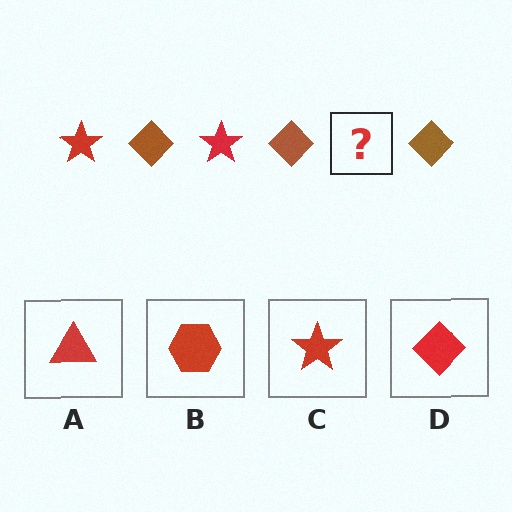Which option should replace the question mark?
Option C.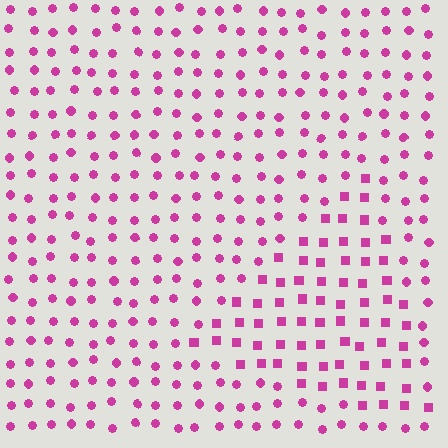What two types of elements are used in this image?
The image uses squares inside the triangle region and circles outside it.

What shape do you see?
I see a triangle.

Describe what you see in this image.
The image is filled with small magenta elements arranged in a uniform grid. A triangle-shaped region contains squares, while the surrounding area contains circles. The boundary is defined purely by the change in element shape.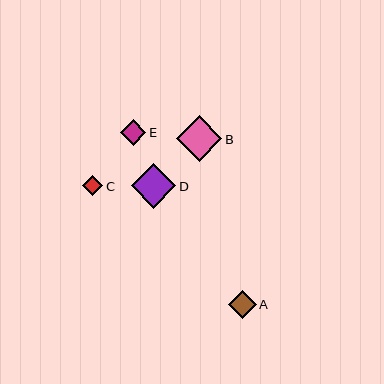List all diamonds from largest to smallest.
From largest to smallest: B, D, A, E, C.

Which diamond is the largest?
Diamond B is the largest with a size of approximately 45 pixels.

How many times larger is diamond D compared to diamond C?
Diamond D is approximately 2.2 times the size of diamond C.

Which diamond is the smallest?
Diamond C is the smallest with a size of approximately 21 pixels.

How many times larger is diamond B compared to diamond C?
Diamond B is approximately 2.2 times the size of diamond C.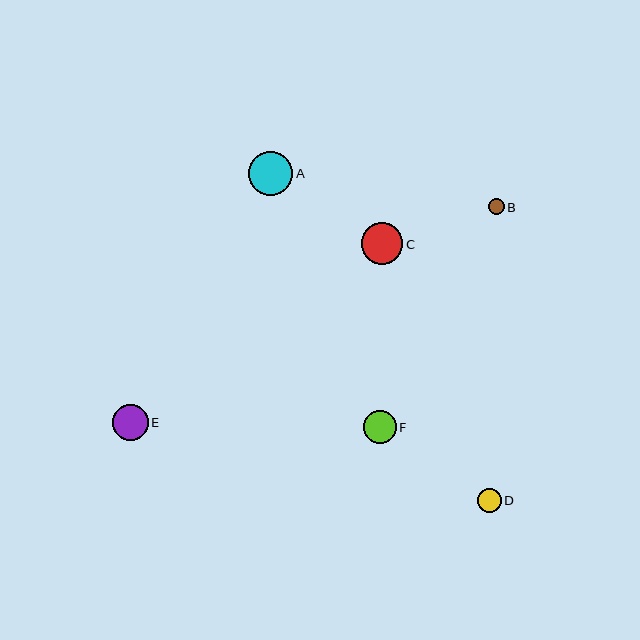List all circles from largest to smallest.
From largest to smallest: A, C, E, F, D, B.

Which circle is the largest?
Circle A is the largest with a size of approximately 44 pixels.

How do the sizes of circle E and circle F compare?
Circle E and circle F are approximately the same size.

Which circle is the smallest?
Circle B is the smallest with a size of approximately 16 pixels.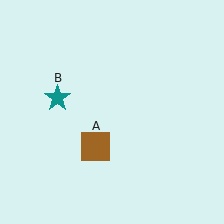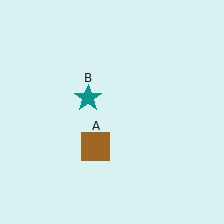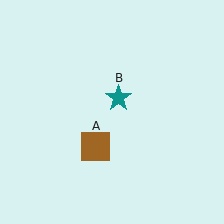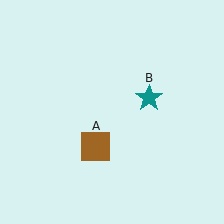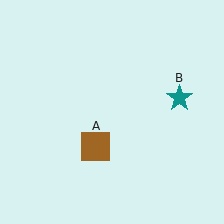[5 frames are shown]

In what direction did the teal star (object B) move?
The teal star (object B) moved right.